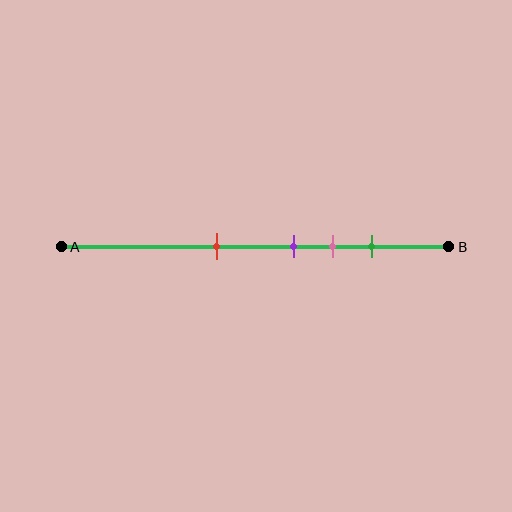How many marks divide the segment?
There are 4 marks dividing the segment.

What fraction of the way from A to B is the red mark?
The red mark is approximately 40% (0.4) of the way from A to B.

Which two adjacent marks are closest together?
The purple and pink marks are the closest adjacent pair.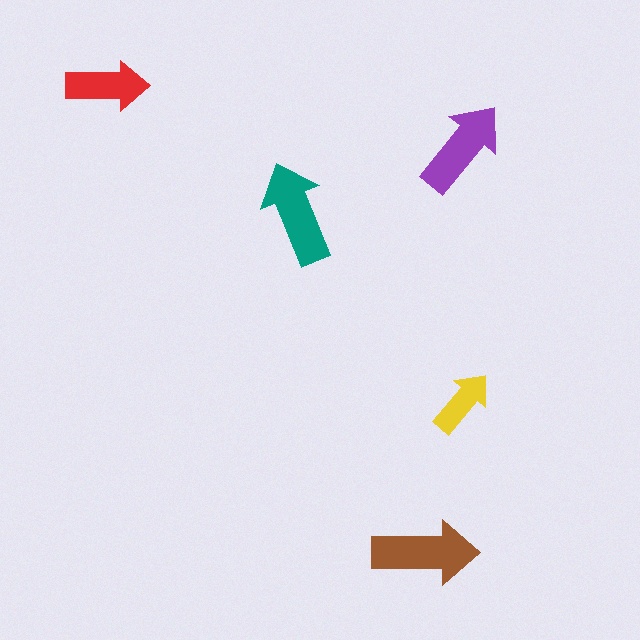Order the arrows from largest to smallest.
the brown one, the teal one, the purple one, the red one, the yellow one.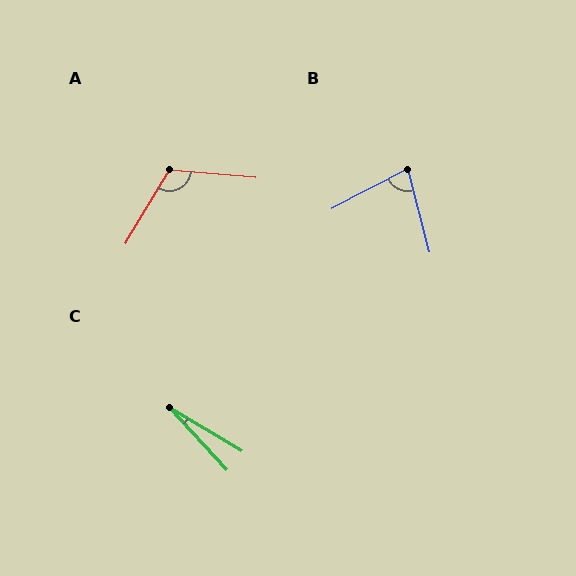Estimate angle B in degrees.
Approximately 77 degrees.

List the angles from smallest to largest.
C (17°), B (77°), A (116°).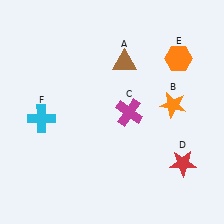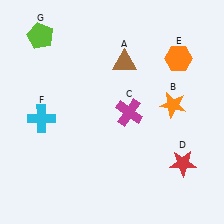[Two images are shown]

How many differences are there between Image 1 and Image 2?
There is 1 difference between the two images.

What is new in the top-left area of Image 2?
A lime pentagon (G) was added in the top-left area of Image 2.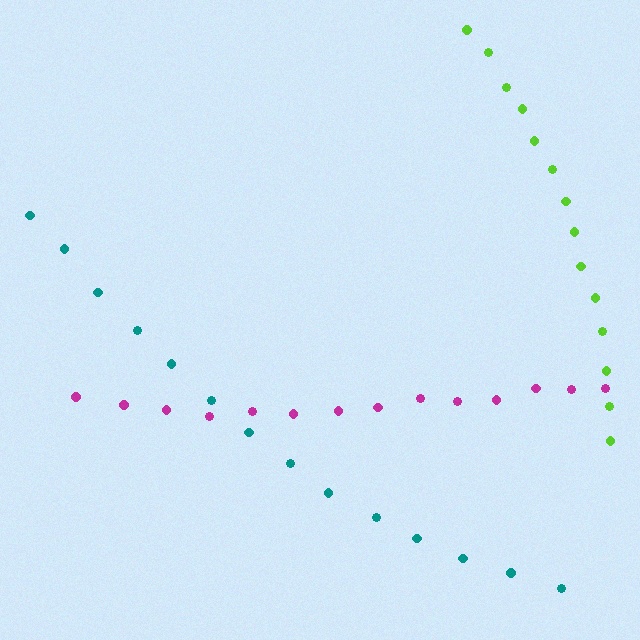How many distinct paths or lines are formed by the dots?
There are 3 distinct paths.